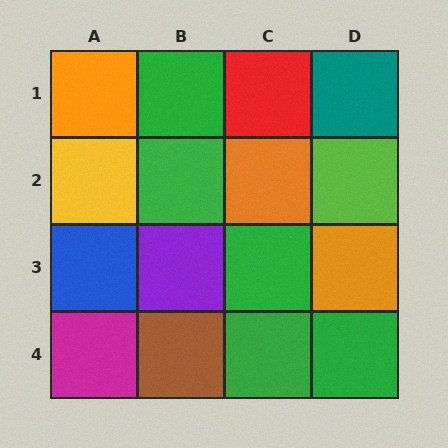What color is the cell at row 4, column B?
Brown.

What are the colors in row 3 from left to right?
Blue, purple, green, orange.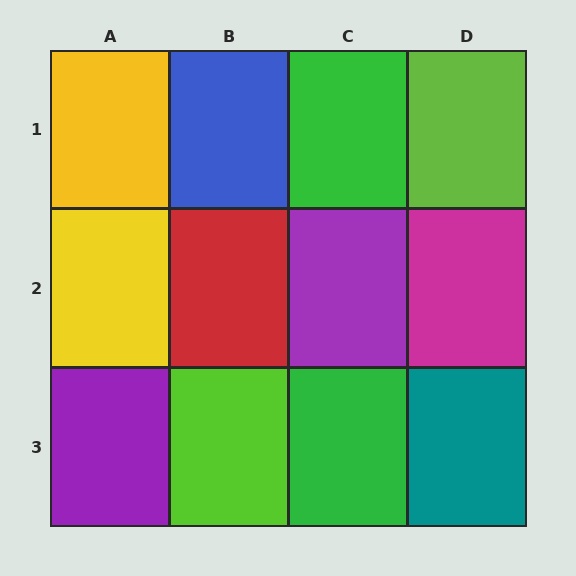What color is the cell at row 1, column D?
Lime.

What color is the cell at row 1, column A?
Yellow.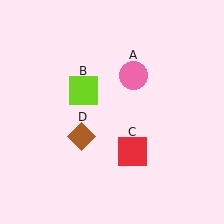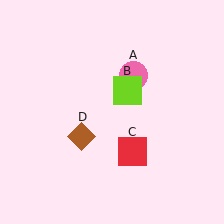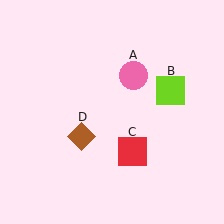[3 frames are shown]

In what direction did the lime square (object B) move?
The lime square (object B) moved right.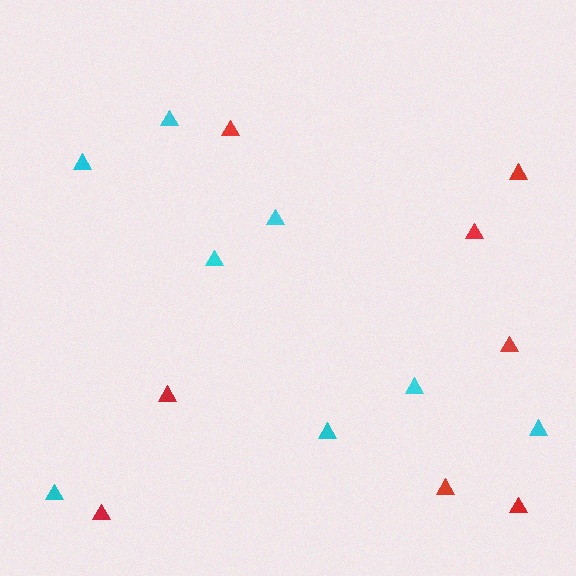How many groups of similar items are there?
There are 2 groups: one group of red triangles (8) and one group of cyan triangles (8).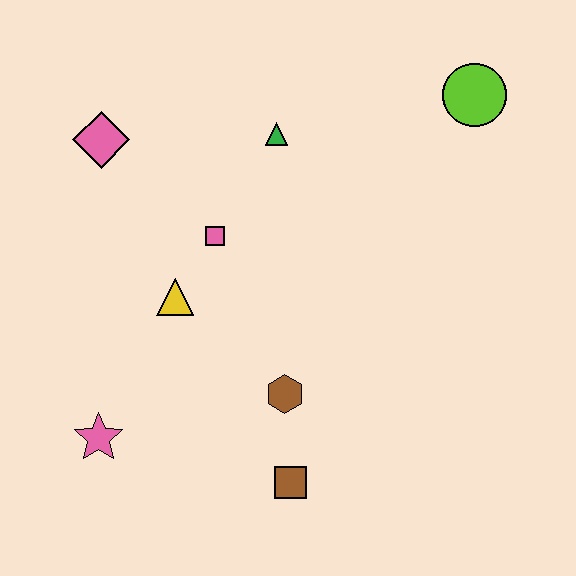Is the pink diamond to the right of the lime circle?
No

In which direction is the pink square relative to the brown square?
The pink square is above the brown square.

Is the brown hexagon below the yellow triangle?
Yes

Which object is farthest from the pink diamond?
The brown square is farthest from the pink diamond.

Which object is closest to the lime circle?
The green triangle is closest to the lime circle.